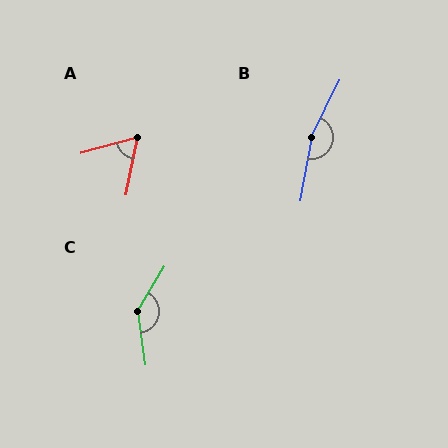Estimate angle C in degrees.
Approximately 141 degrees.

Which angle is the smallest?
A, at approximately 64 degrees.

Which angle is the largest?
B, at approximately 164 degrees.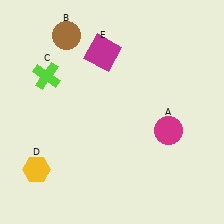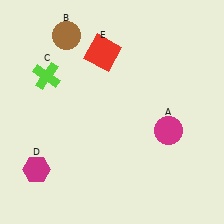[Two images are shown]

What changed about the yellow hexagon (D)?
In Image 1, D is yellow. In Image 2, it changed to magenta.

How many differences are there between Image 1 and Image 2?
There are 2 differences between the two images.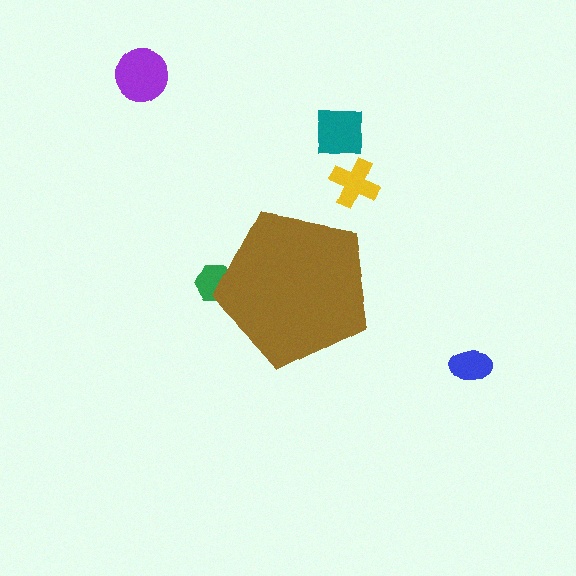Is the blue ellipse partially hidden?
No, the blue ellipse is fully visible.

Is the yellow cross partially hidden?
No, the yellow cross is fully visible.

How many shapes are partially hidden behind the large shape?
1 shape is partially hidden.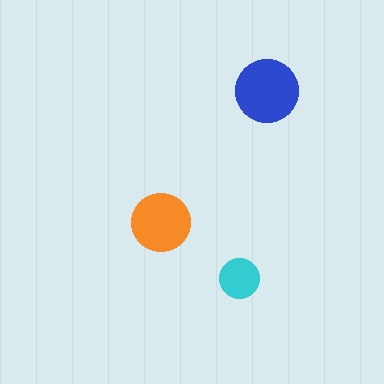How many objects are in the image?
There are 3 objects in the image.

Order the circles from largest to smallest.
the blue one, the orange one, the cyan one.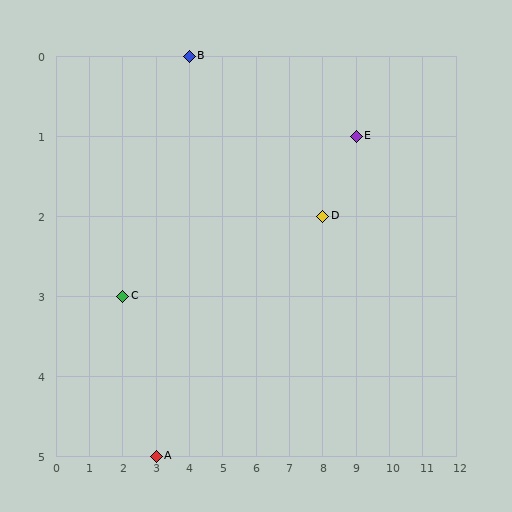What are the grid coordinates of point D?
Point D is at grid coordinates (8, 2).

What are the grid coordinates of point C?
Point C is at grid coordinates (2, 3).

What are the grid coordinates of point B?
Point B is at grid coordinates (4, 0).